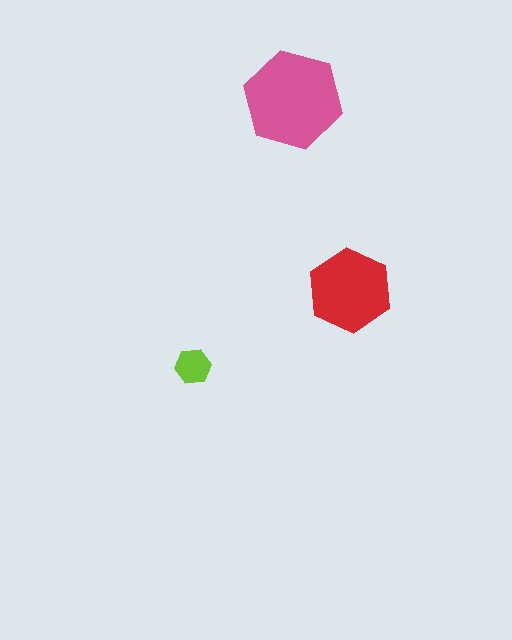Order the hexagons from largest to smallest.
the pink one, the red one, the lime one.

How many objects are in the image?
There are 3 objects in the image.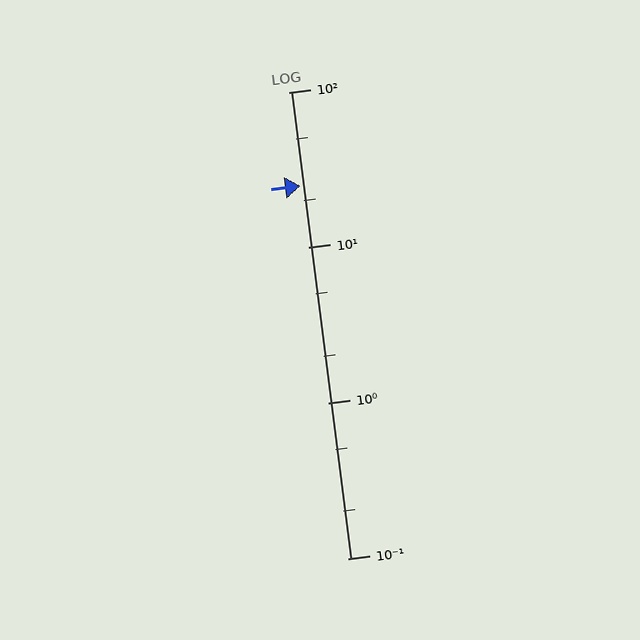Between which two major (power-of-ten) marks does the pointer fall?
The pointer is between 10 and 100.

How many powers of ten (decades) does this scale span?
The scale spans 3 decades, from 0.1 to 100.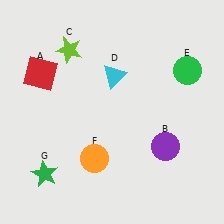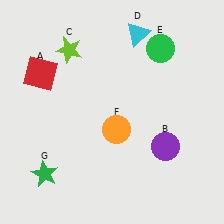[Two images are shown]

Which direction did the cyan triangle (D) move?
The cyan triangle (D) moved up.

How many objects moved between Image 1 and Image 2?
3 objects moved between the two images.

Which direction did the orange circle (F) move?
The orange circle (F) moved up.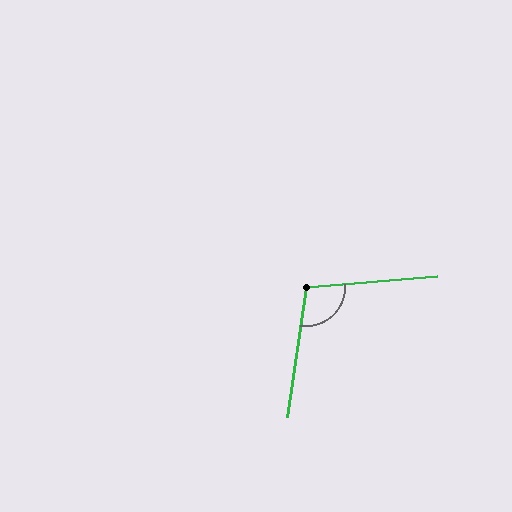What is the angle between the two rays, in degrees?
Approximately 104 degrees.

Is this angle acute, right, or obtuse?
It is obtuse.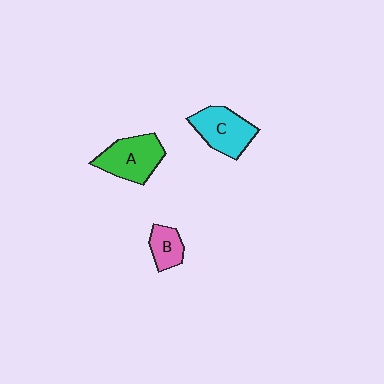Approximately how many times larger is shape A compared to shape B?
Approximately 1.9 times.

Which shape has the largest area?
Shape A (green).